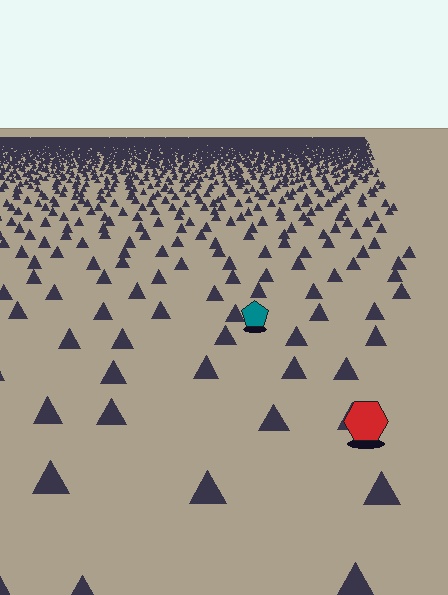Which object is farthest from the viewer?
The teal pentagon is farthest from the viewer. It appears smaller and the ground texture around it is denser.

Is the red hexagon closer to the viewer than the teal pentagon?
Yes. The red hexagon is closer — you can tell from the texture gradient: the ground texture is coarser near it.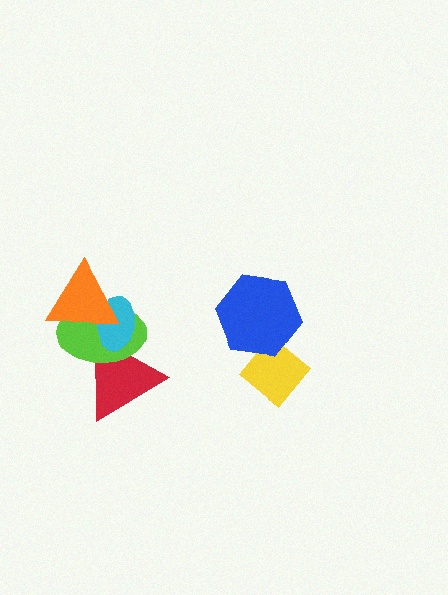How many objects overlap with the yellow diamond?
1 object overlaps with the yellow diamond.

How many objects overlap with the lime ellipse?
3 objects overlap with the lime ellipse.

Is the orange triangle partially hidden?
No, no other shape covers it.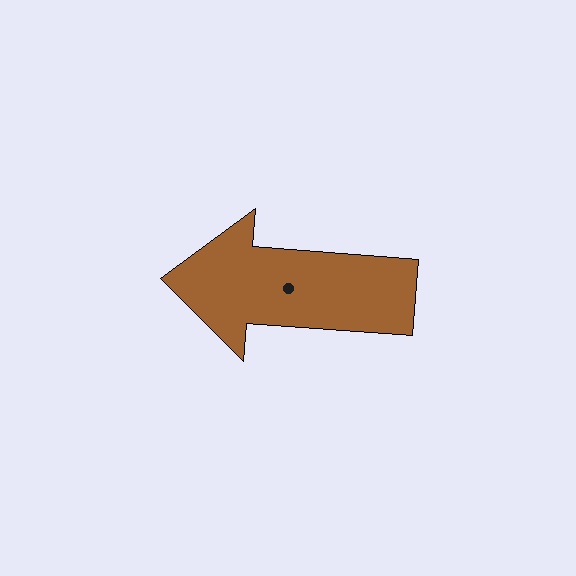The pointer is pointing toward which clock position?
Roughly 9 o'clock.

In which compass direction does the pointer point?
West.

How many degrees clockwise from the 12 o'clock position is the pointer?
Approximately 274 degrees.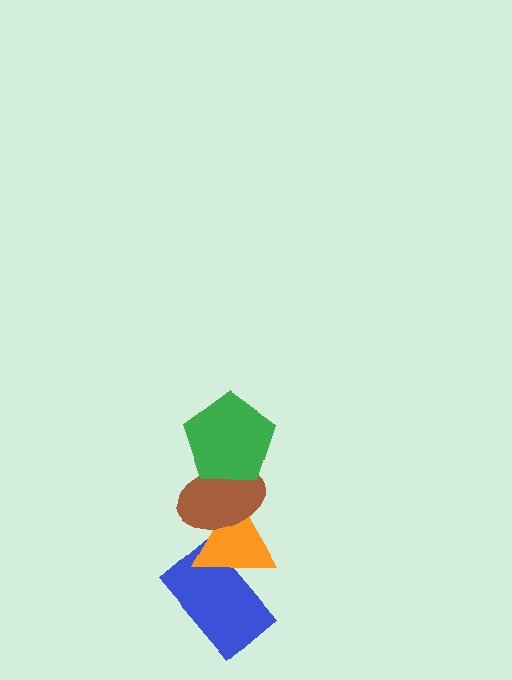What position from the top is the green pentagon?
The green pentagon is 1st from the top.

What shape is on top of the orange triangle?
The brown ellipse is on top of the orange triangle.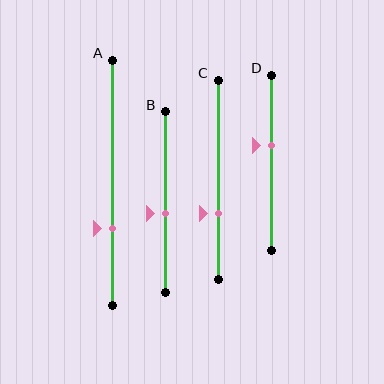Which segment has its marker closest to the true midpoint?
Segment B has its marker closest to the true midpoint.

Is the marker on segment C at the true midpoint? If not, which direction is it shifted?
No, the marker on segment C is shifted downward by about 17% of the segment length.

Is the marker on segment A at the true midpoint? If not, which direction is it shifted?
No, the marker on segment A is shifted downward by about 19% of the segment length.